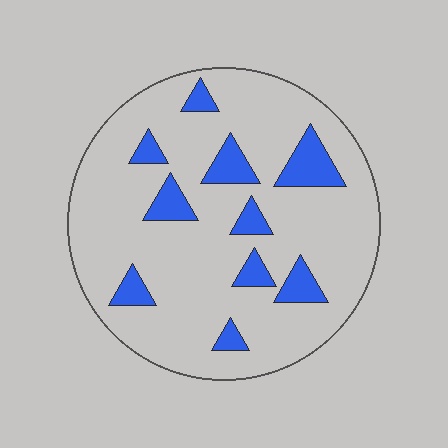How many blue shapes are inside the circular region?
10.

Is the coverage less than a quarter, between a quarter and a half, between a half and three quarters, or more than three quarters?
Less than a quarter.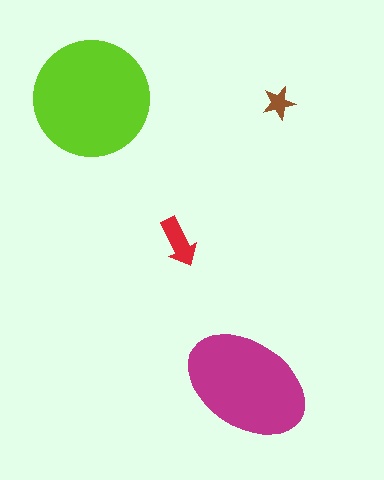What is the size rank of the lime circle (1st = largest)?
1st.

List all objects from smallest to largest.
The brown star, the red arrow, the magenta ellipse, the lime circle.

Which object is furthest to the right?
The brown star is rightmost.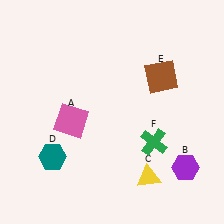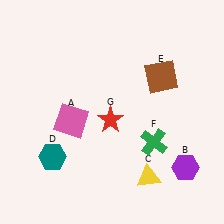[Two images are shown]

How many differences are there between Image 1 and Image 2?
There is 1 difference between the two images.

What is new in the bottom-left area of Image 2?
A red star (G) was added in the bottom-left area of Image 2.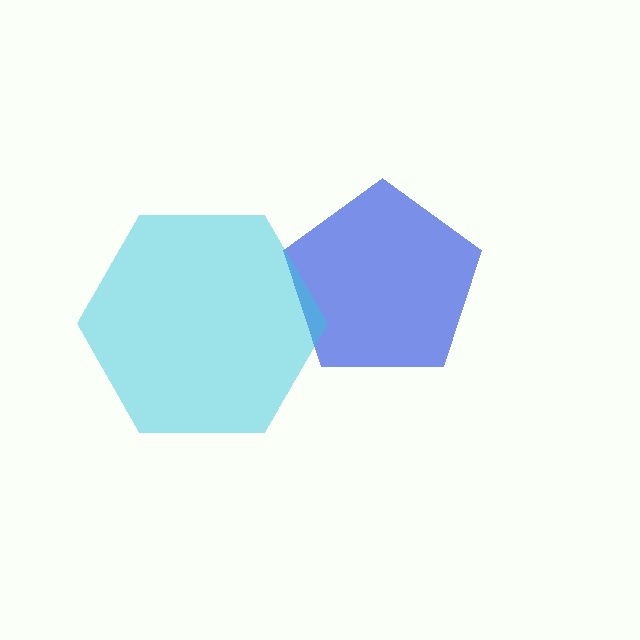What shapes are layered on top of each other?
The layered shapes are: a blue pentagon, a cyan hexagon.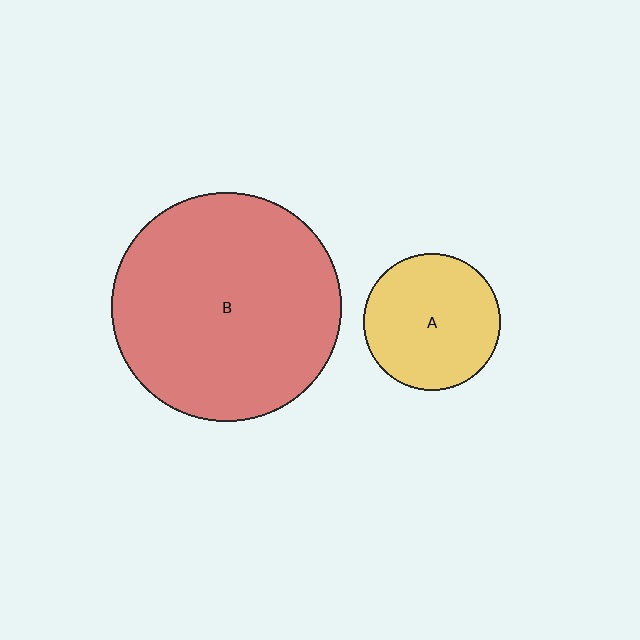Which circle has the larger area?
Circle B (red).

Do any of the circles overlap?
No, none of the circles overlap.